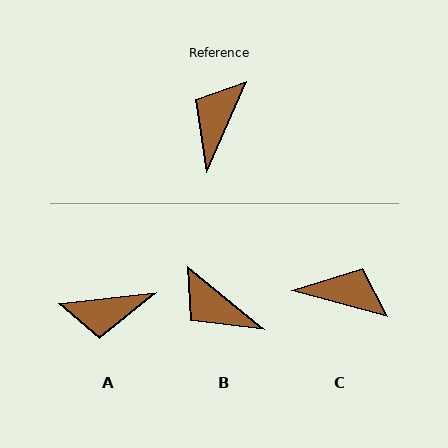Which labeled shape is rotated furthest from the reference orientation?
A, about 120 degrees away.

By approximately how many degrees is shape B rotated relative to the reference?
Approximately 74 degrees counter-clockwise.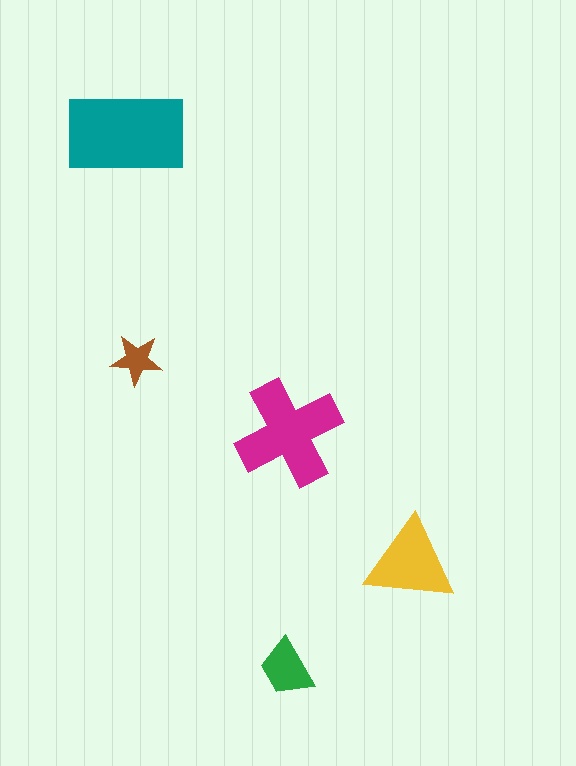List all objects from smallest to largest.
The brown star, the green trapezoid, the yellow triangle, the magenta cross, the teal rectangle.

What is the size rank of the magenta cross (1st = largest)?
2nd.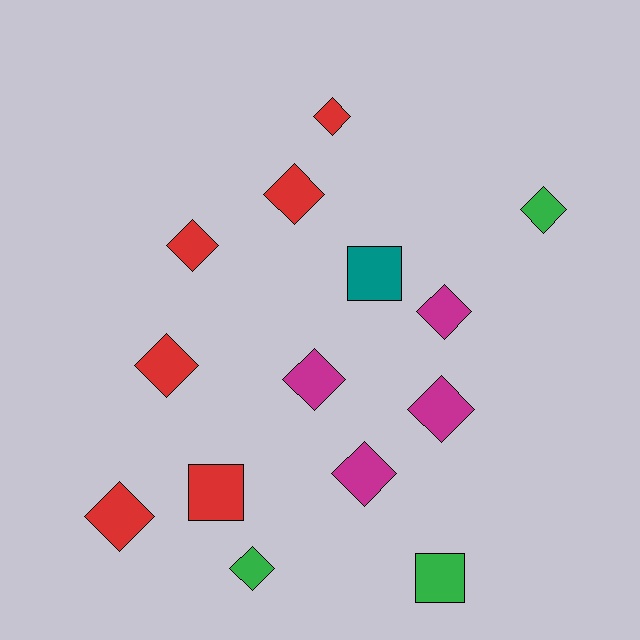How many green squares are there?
There is 1 green square.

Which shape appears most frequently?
Diamond, with 11 objects.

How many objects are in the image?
There are 14 objects.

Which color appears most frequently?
Red, with 6 objects.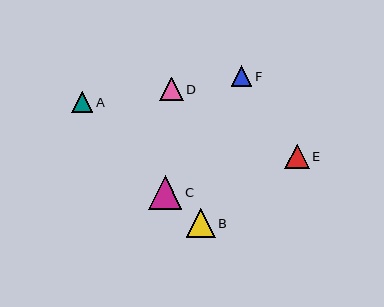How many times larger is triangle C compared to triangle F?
Triangle C is approximately 1.6 times the size of triangle F.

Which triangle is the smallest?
Triangle F is the smallest with a size of approximately 20 pixels.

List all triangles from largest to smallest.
From largest to smallest: C, B, E, D, A, F.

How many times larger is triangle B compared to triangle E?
Triangle B is approximately 1.2 times the size of triangle E.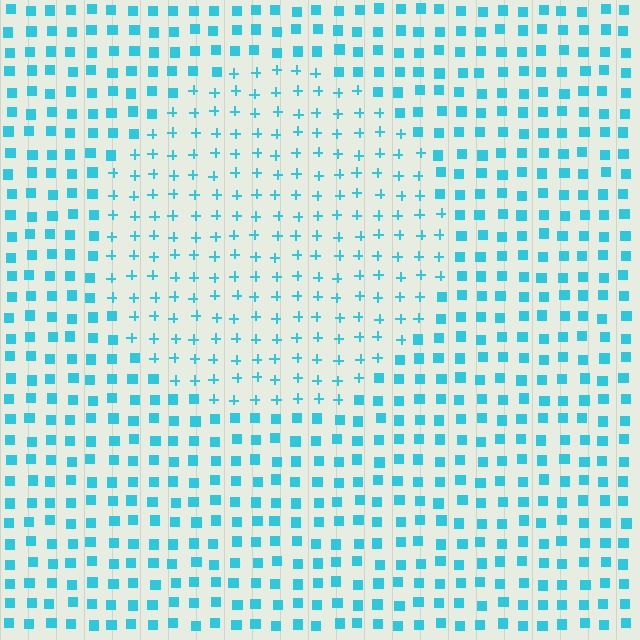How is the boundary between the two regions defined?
The boundary is defined by a change in element shape: plus signs inside vs. squares outside. All elements share the same color and spacing.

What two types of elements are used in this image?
The image uses plus signs inside the circle region and squares outside it.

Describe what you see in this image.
The image is filled with small cyan elements arranged in a uniform grid. A circle-shaped region contains plus signs, while the surrounding area contains squares. The boundary is defined purely by the change in element shape.